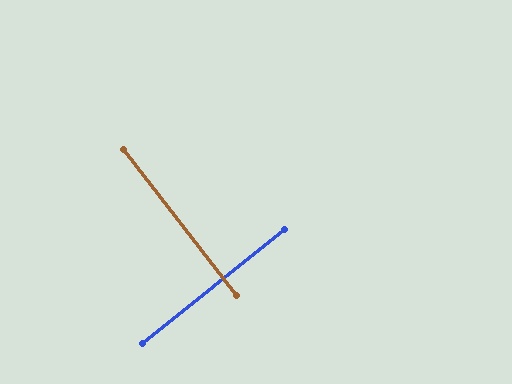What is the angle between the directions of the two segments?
Approximately 89 degrees.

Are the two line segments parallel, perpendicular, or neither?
Perpendicular — they meet at approximately 89°.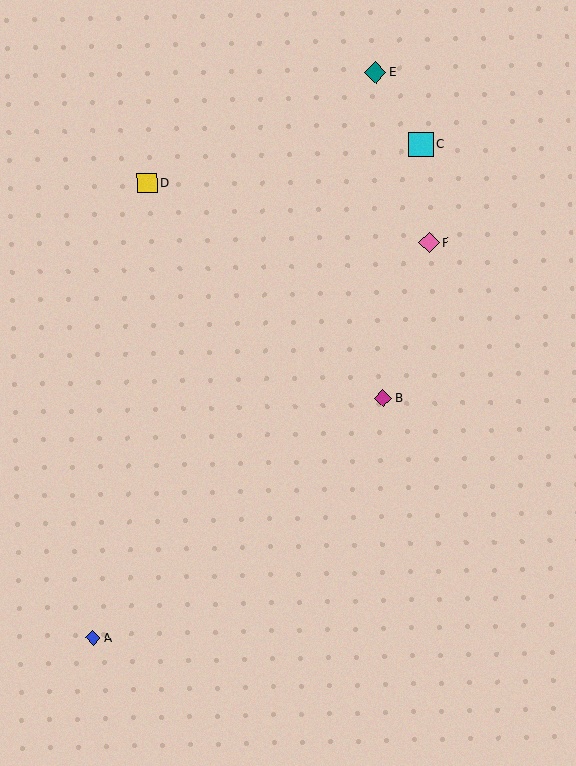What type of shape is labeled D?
Shape D is a yellow square.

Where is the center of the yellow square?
The center of the yellow square is at (147, 183).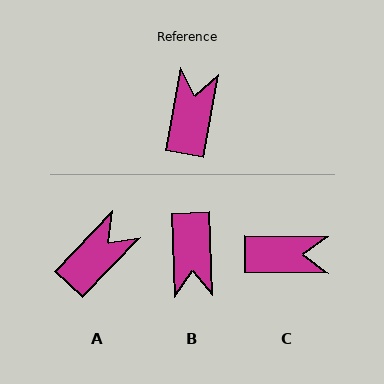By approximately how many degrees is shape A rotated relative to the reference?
Approximately 33 degrees clockwise.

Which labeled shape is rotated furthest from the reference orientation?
B, about 168 degrees away.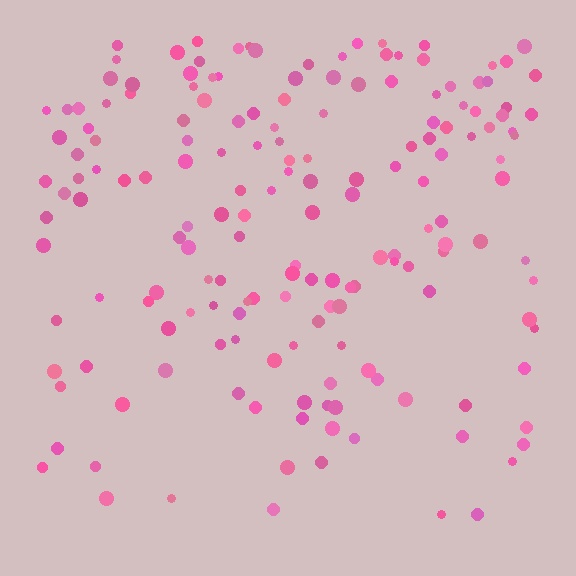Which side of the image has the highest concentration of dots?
The top.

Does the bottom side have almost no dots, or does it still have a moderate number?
Still a moderate number, just noticeably fewer than the top.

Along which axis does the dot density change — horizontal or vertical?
Vertical.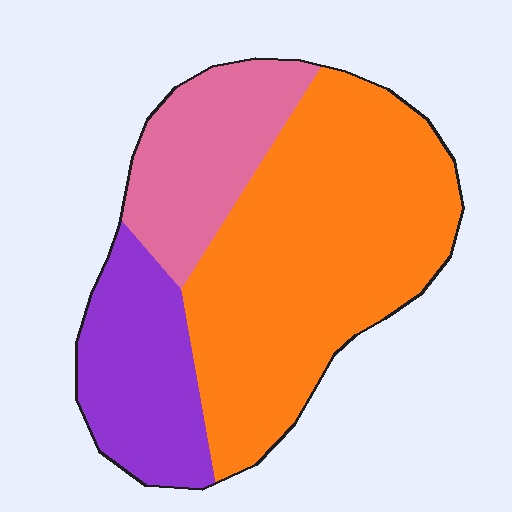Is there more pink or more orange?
Orange.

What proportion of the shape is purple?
Purple covers 22% of the shape.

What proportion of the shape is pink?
Pink takes up about one fifth (1/5) of the shape.